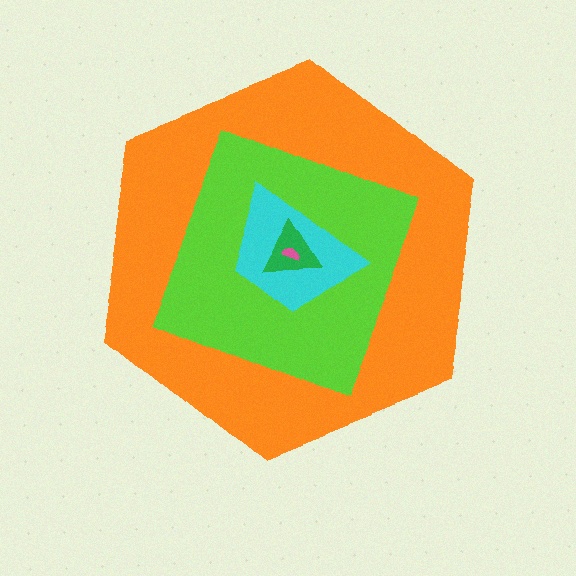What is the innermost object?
The pink semicircle.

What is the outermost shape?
The orange hexagon.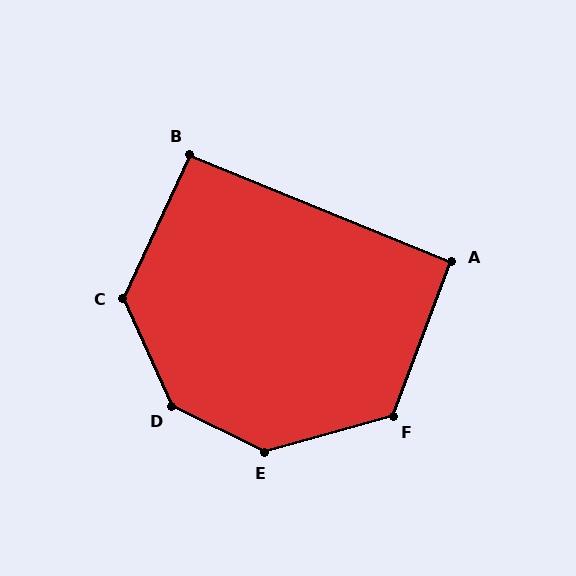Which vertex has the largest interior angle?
D, at approximately 141 degrees.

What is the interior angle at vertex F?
Approximately 126 degrees (obtuse).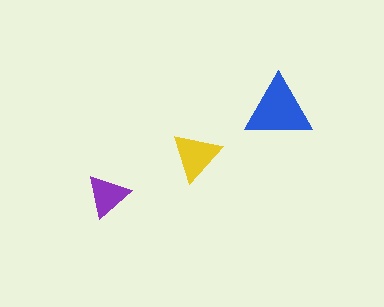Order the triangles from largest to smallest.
the blue one, the yellow one, the purple one.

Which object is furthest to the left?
The purple triangle is leftmost.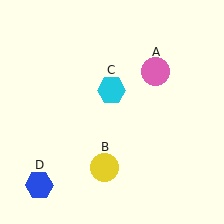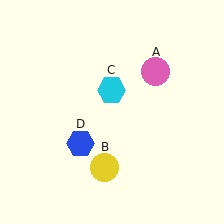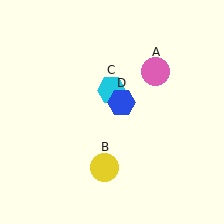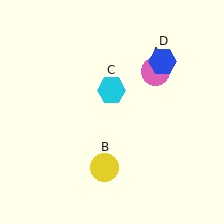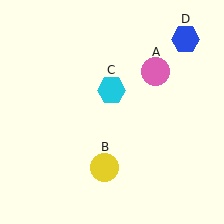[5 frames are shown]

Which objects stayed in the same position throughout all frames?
Pink circle (object A) and yellow circle (object B) and cyan hexagon (object C) remained stationary.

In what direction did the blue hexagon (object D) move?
The blue hexagon (object D) moved up and to the right.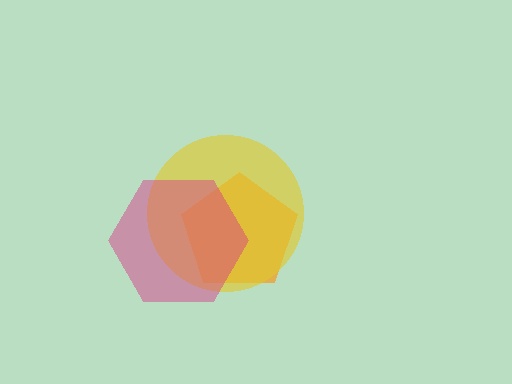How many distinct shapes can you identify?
There are 3 distinct shapes: an orange pentagon, a yellow circle, a magenta hexagon.